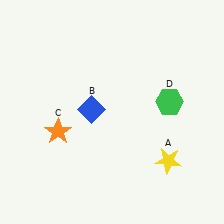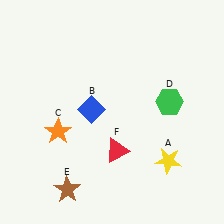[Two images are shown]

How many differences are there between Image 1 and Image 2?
There are 2 differences between the two images.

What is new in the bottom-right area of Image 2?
A red triangle (F) was added in the bottom-right area of Image 2.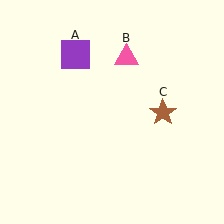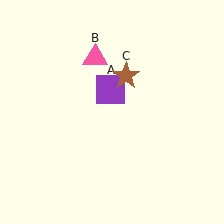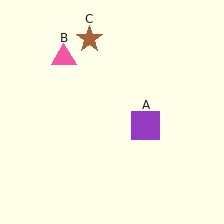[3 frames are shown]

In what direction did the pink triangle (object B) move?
The pink triangle (object B) moved left.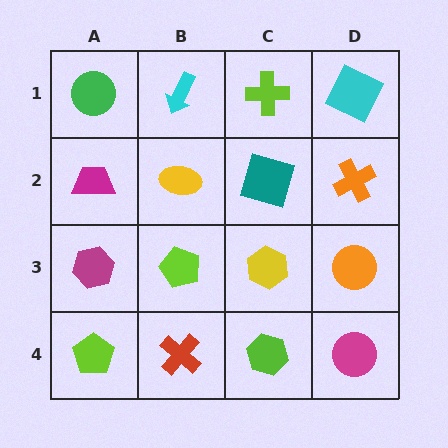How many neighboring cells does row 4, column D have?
2.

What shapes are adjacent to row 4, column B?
A lime pentagon (row 3, column B), a lime pentagon (row 4, column A), a lime hexagon (row 4, column C).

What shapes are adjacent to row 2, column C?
A lime cross (row 1, column C), a yellow hexagon (row 3, column C), a yellow ellipse (row 2, column B), an orange cross (row 2, column D).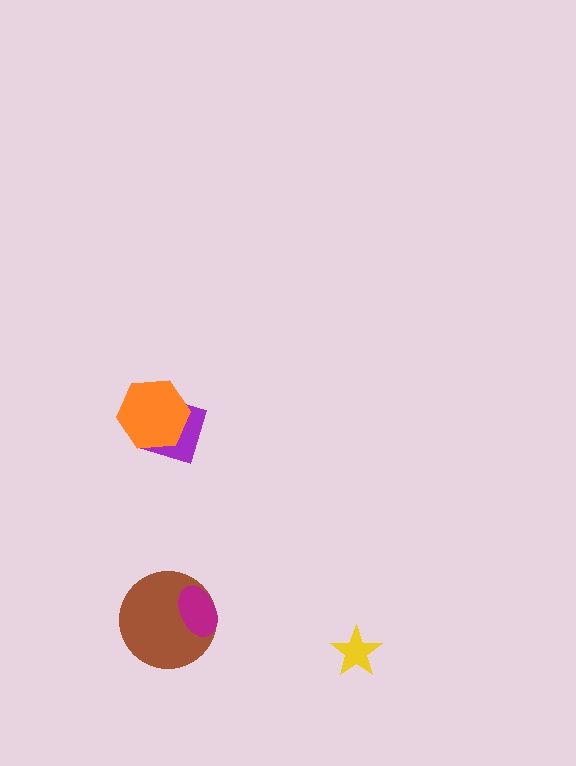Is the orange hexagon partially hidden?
No, no other shape covers it.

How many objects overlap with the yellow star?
0 objects overlap with the yellow star.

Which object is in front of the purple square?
The orange hexagon is in front of the purple square.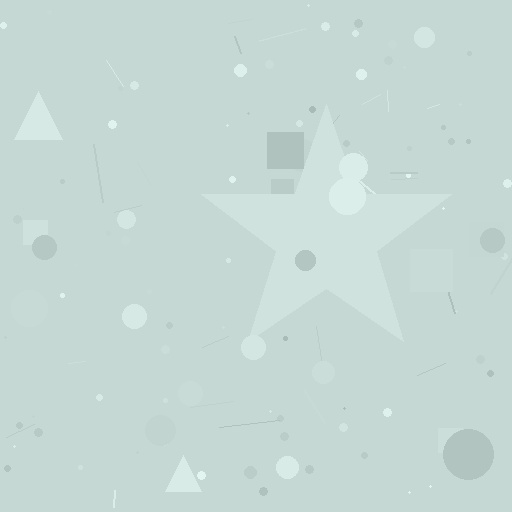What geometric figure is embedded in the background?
A star is embedded in the background.